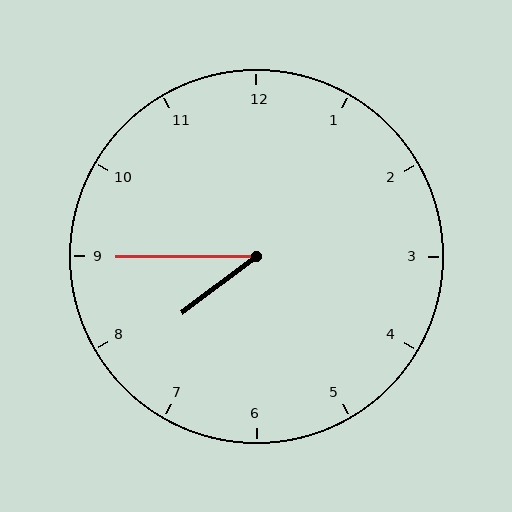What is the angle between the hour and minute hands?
Approximately 38 degrees.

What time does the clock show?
7:45.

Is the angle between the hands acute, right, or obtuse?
It is acute.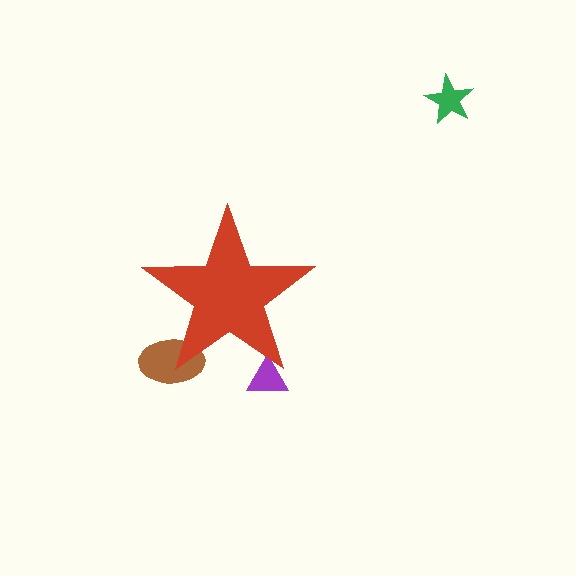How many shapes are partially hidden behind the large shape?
2 shapes are partially hidden.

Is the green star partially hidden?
No, the green star is fully visible.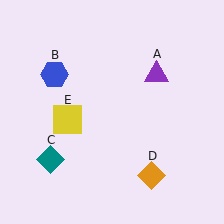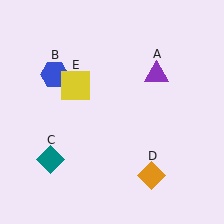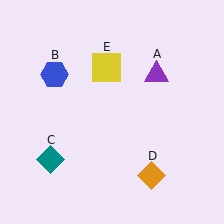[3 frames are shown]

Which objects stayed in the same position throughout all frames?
Purple triangle (object A) and blue hexagon (object B) and teal diamond (object C) and orange diamond (object D) remained stationary.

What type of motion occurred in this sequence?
The yellow square (object E) rotated clockwise around the center of the scene.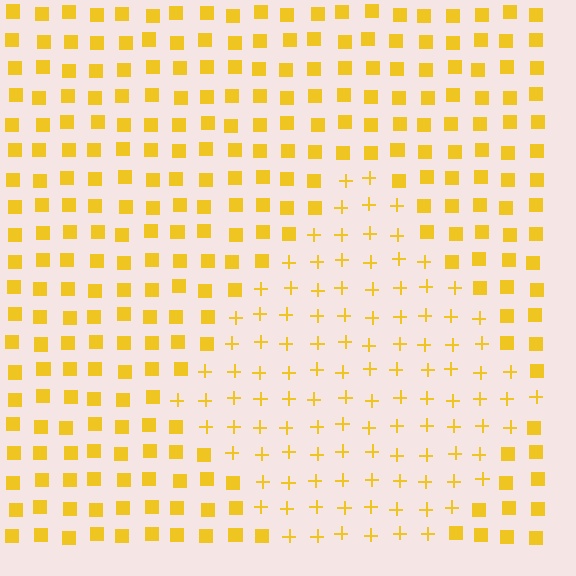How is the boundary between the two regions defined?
The boundary is defined by a change in element shape: plus signs inside vs. squares outside. All elements share the same color and spacing.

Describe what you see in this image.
The image is filled with small yellow elements arranged in a uniform grid. A diamond-shaped region contains plus signs, while the surrounding area contains squares. The boundary is defined purely by the change in element shape.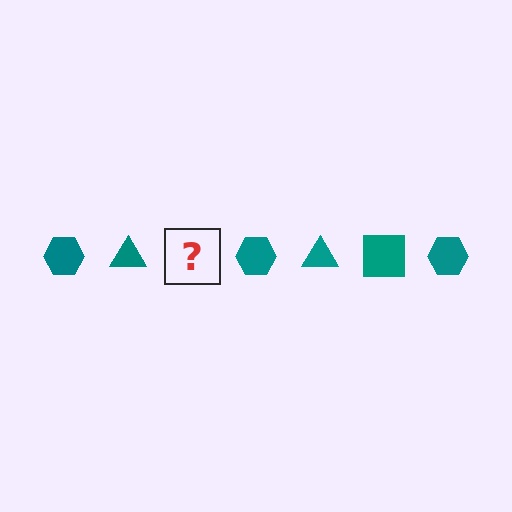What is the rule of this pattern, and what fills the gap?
The rule is that the pattern cycles through hexagon, triangle, square shapes in teal. The gap should be filled with a teal square.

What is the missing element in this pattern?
The missing element is a teal square.